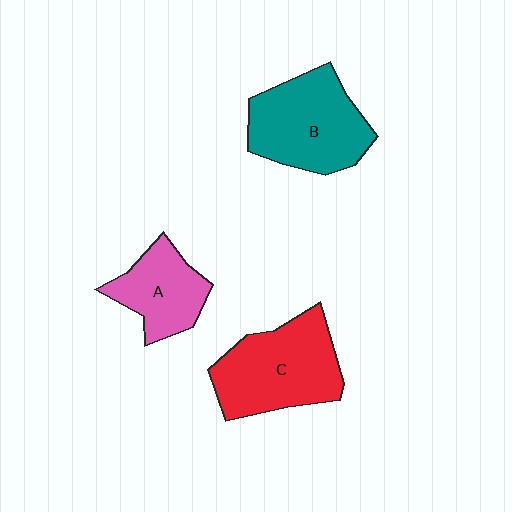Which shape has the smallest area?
Shape A (pink).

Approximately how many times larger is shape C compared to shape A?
Approximately 1.6 times.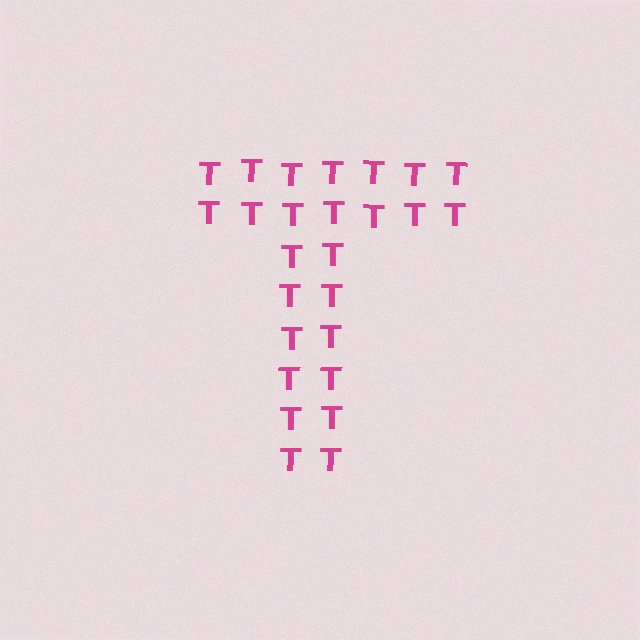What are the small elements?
The small elements are letter T's.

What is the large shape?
The large shape is the letter T.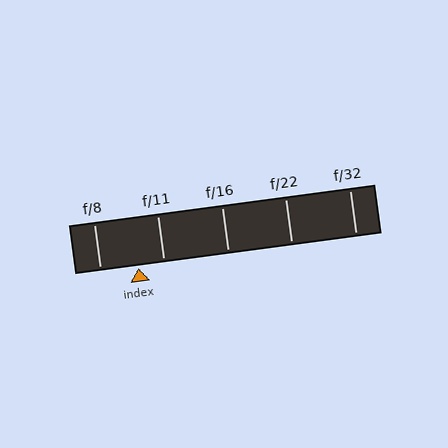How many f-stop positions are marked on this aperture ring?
There are 5 f-stop positions marked.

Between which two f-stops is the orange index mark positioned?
The index mark is between f/8 and f/11.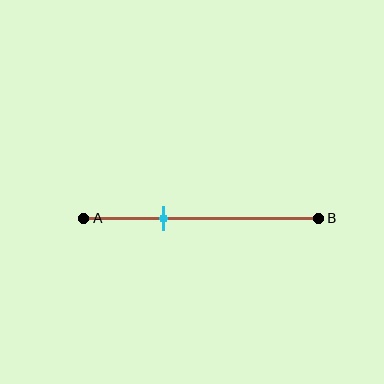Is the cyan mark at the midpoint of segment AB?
No, the mark is at about 35% from A, not at the 50% midpoint.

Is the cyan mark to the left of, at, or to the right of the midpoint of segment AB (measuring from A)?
The cyan mark is to the left of the midpoint of segment AB.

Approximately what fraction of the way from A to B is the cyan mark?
The cyan mark is approximately 35% of the way from A to B.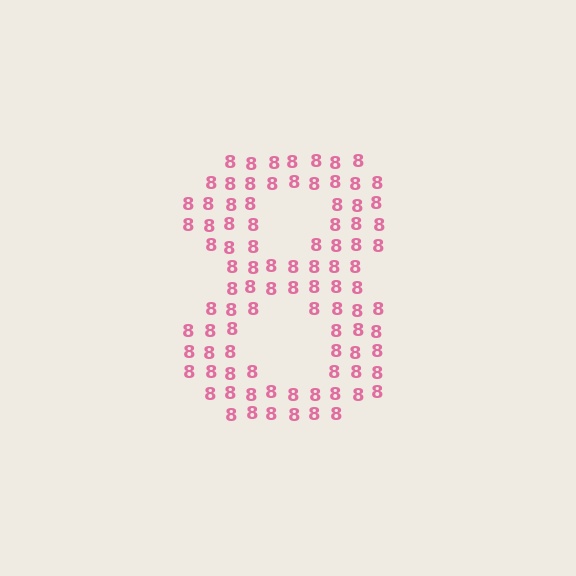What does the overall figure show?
The overall figure shows the digit 8.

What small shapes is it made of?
It is made of small digit 8's.